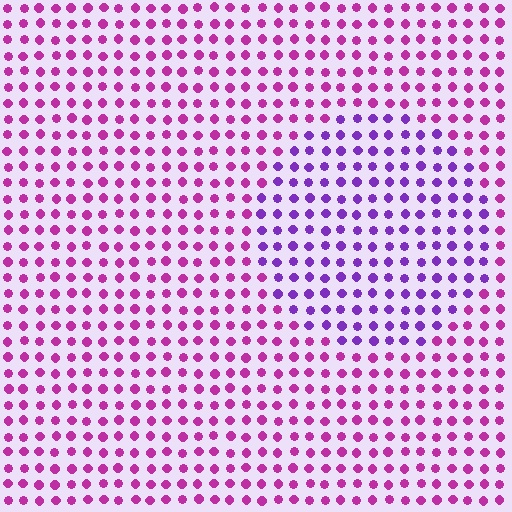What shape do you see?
I see a circle.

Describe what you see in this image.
The image is filled with small magenta elements in a uniform arrangement. A circle-shaped region is visible where the elements are tinted to a slightly different hue, forming a subtle color boundary.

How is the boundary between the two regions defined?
The boundary is defined purely by a slight shift in hue (about 38 degrees). Spacing, size, and orientation are identical on both sides.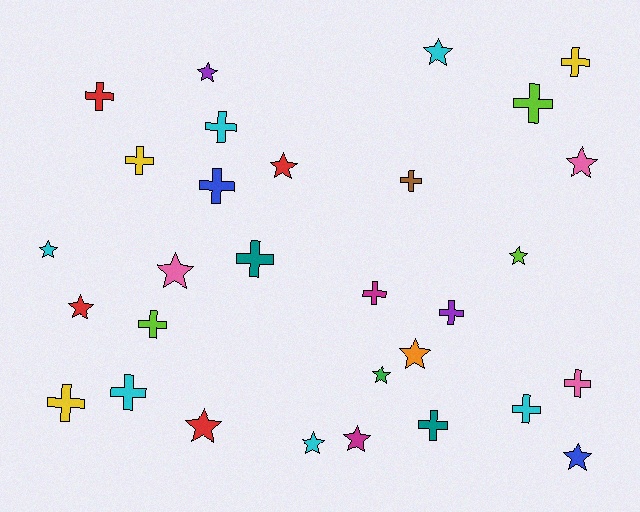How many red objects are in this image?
There are 4 red objects.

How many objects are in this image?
There are 30 objects.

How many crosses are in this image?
There are 16 crosses.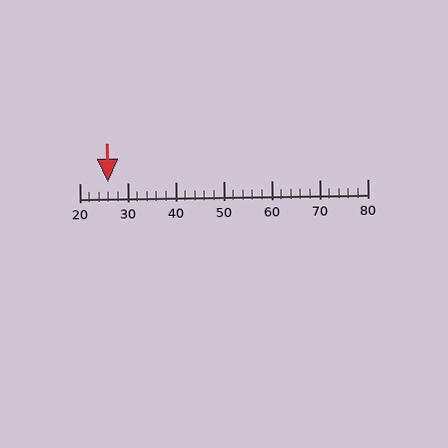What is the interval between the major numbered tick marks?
The major tick marks are spaced 10 units apart.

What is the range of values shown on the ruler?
The ruler shows values from 20 to 80.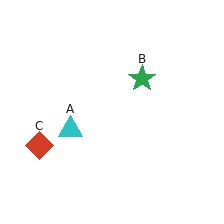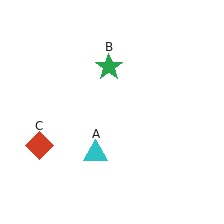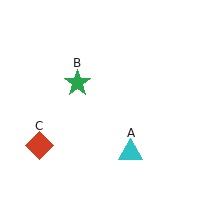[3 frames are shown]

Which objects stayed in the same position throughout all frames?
Red diamond (object C) remained stationary.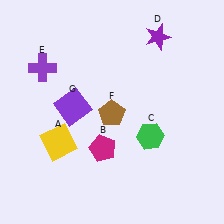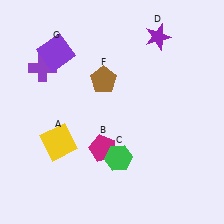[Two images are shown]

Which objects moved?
The objects that moved are: the green hexagon (C), the brown pentagon (F), the purple square (G).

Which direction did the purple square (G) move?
The purple square (G) moved up.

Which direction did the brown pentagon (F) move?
The brown pentagon (F) moved up.